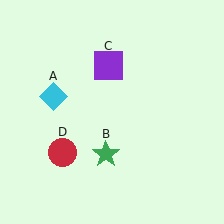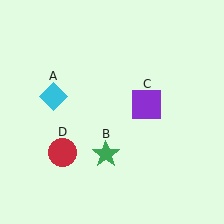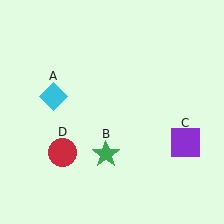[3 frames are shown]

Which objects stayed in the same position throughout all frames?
Cyan diamond (object A) and green star (object B) and red circle (object D) remained stationary.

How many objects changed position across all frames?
1 object changed position: purple square (object C).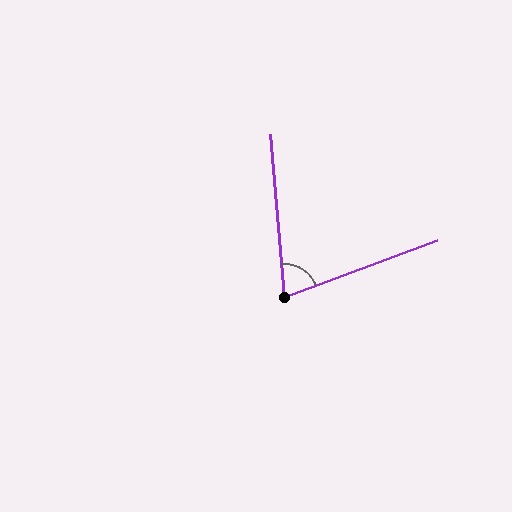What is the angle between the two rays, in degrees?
Approximately 74 degrees.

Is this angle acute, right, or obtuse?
It is acute.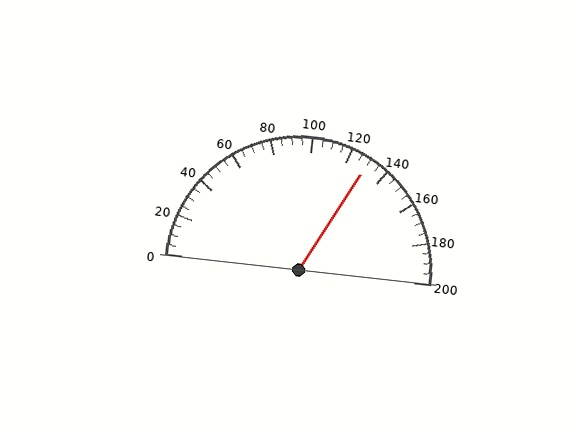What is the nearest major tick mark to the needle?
The nearest major tick mark is 120.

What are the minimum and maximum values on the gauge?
The gauge ranges from 0 to 200.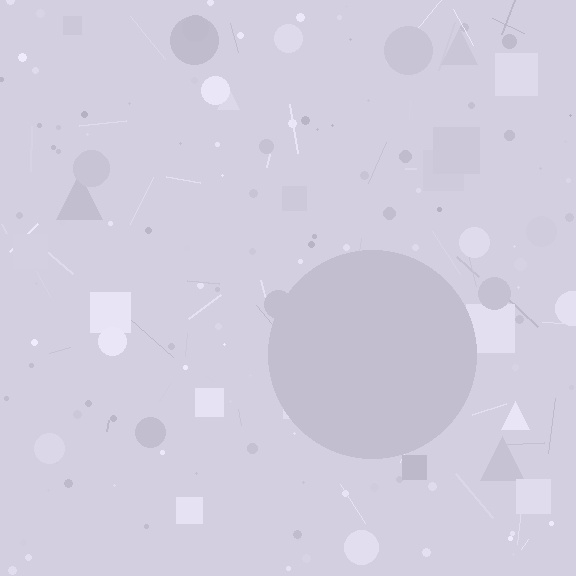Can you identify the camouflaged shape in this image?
The camouflaged shape is a circle.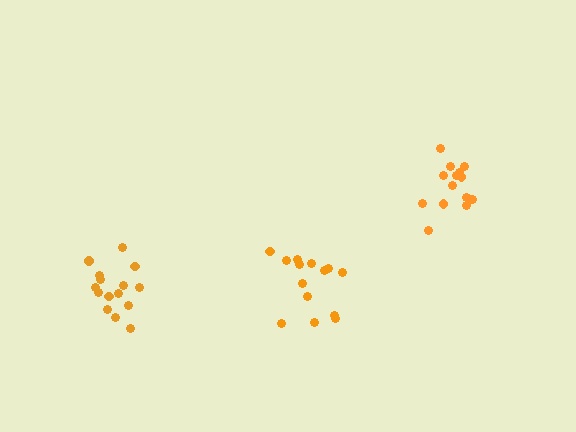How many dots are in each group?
Group 1: 15 dots, Group 2: 15 dots, Group 3: 14 dots (44 total).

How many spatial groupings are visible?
There are 3 spatial groupings.